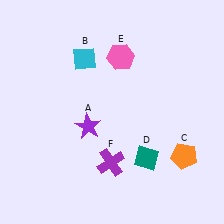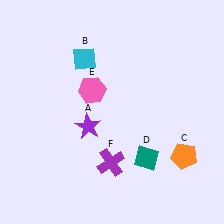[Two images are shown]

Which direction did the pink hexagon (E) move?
The pink hexagon (E) moved down.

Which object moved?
The pink hexagon (E) moved down.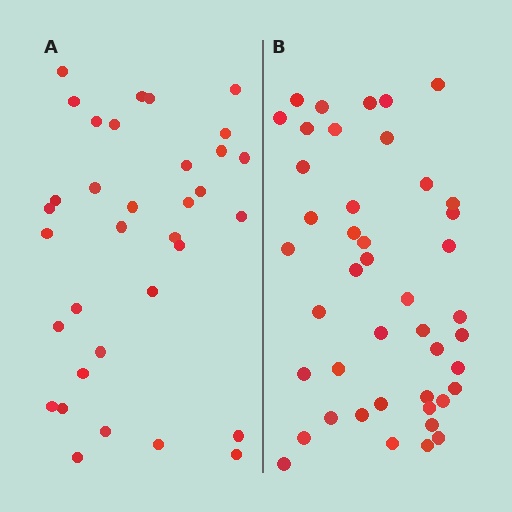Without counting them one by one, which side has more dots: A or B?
Region B (the right region) has more dots.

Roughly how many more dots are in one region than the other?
Region B has roughly 10 or so more dots than region A.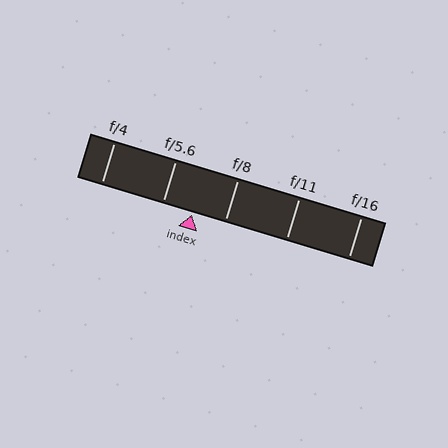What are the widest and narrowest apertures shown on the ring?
The widest aperture shown is f/4 and the narrowest is f/16.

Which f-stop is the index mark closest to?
The index mark is closest to f/5.6.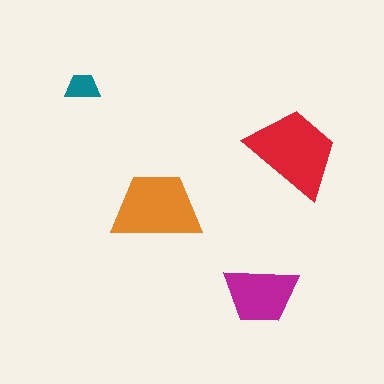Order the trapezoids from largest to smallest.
the red one, the orange one, the magenta one, the teal one.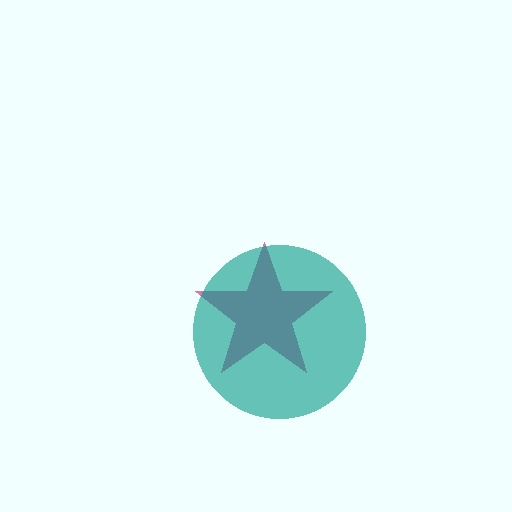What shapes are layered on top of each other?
The layered shapes are: a magenta star, a teal circle.